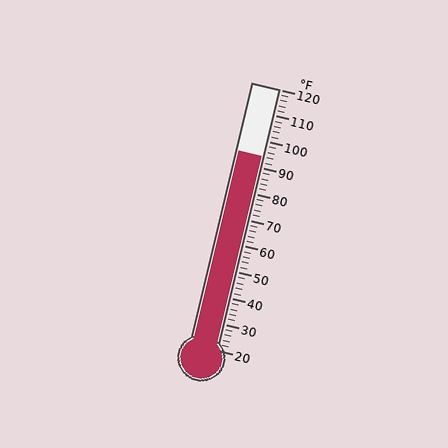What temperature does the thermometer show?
The thermometer shows approximately 94°F.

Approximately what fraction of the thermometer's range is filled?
The thermometer is filled to approximately 75% of its range.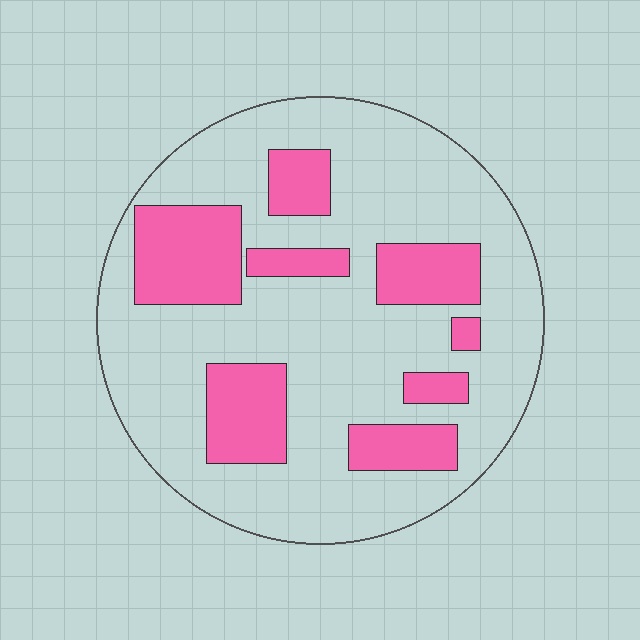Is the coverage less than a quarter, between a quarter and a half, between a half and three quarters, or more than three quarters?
Between a quarter and a half.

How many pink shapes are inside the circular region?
8.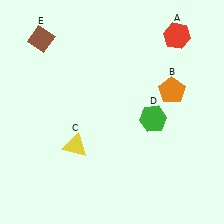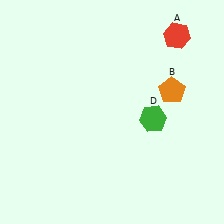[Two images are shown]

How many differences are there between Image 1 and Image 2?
There are 2 differences between the two images.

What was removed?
The yellow triangle (C), the brown diamond (E) were removed in Image 2.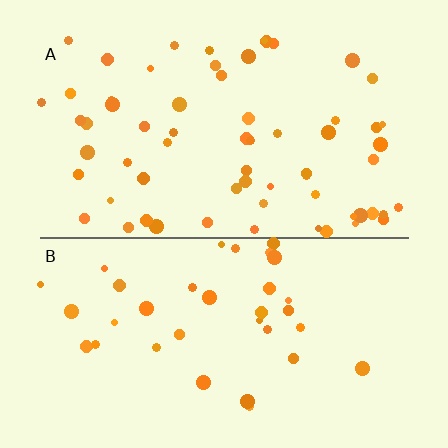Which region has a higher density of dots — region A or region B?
A (the top).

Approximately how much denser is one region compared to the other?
Approximately 1.8× — region A over region B.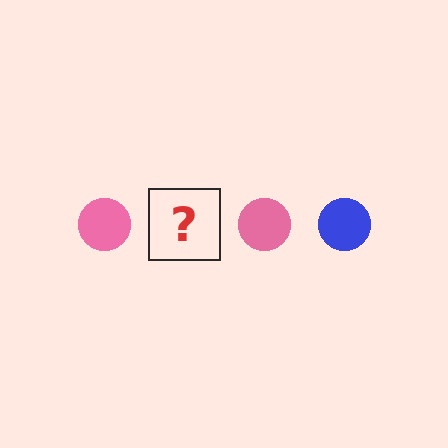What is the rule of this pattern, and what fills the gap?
The rule is that the pattern cycles through pink, blue circles. The gap should be filled with a blue circle.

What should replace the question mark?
The question mark should be replaced with a blue circle.